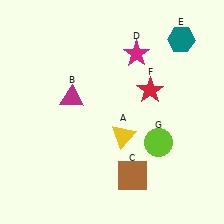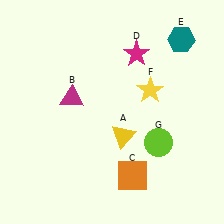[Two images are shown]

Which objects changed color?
C changed from brown to orange. F changed from red to yellow.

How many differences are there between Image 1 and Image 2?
There are 2 differences between the two images.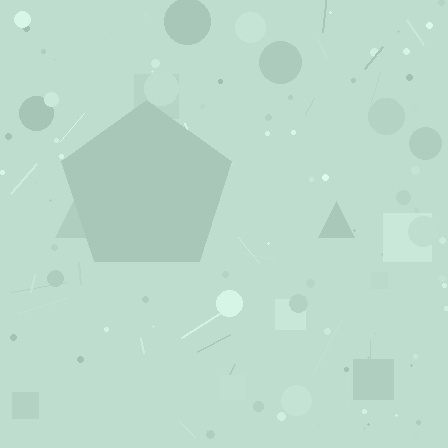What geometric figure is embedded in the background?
A pentagon is embedded in the background.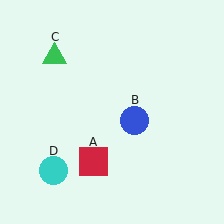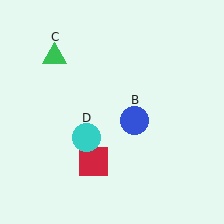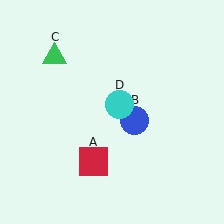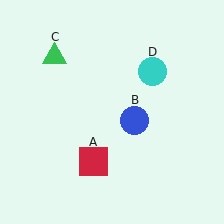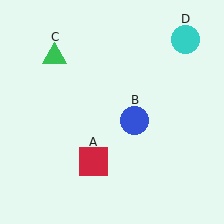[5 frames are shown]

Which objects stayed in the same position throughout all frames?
Red square (object A) and blue circle (object B) and green triangle (object C) remained stationary.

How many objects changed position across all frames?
1 object changed position: cyan circle (object D).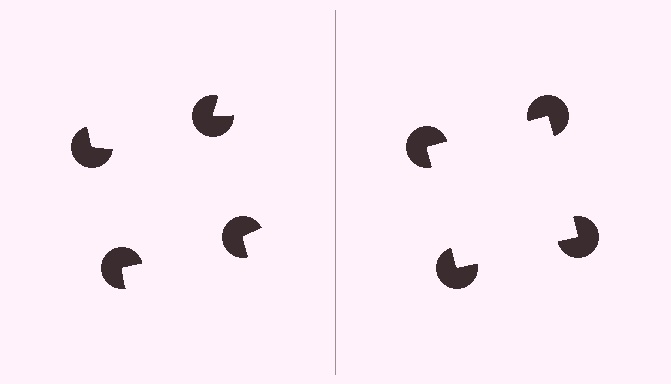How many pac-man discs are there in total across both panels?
8 — 4 on each side.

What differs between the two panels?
The pac-man discs are positioned identically on both sides; only the wedge orientations differ. On the right they align to a square; on the left they are misaligned.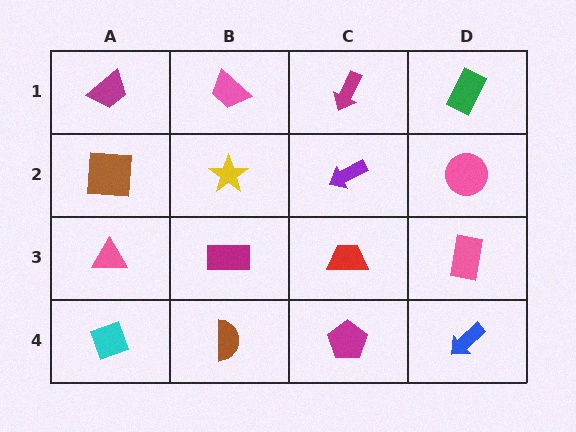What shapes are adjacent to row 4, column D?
A pink rectangle (row 3, column D), a magenta pentagon (row 4, column C).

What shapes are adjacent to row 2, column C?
A magenta arrow (row 1, column C), a red trapezoid (row 3, column C), a yellow star (row 2, column B), a pink circle (row 2, column D).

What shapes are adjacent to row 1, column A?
A brown square (row 2, column A), a pink trapezoid (row 1, column B).